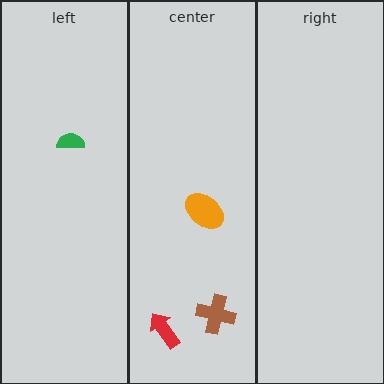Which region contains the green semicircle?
The left region.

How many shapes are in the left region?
1.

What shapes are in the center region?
The red arrow, the orange ellipse, the brown cross.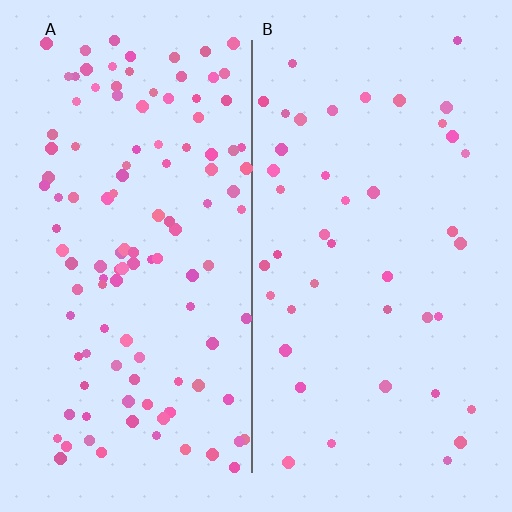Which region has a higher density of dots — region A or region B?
A (the left).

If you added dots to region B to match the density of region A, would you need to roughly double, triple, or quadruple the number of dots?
Approximately triple.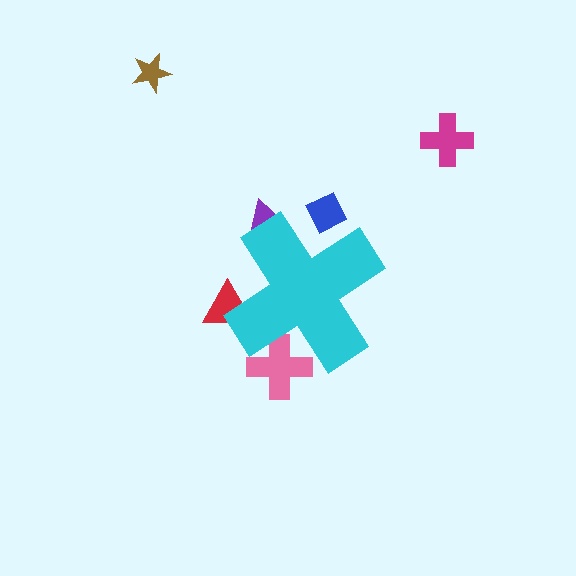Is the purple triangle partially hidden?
Yes, the purple triangle is partially hidden behind the cyan cross.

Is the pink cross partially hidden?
Yes, the pink cross is partially hidden behind the cyan cross.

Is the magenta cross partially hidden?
No, the magenta cross is fully visible.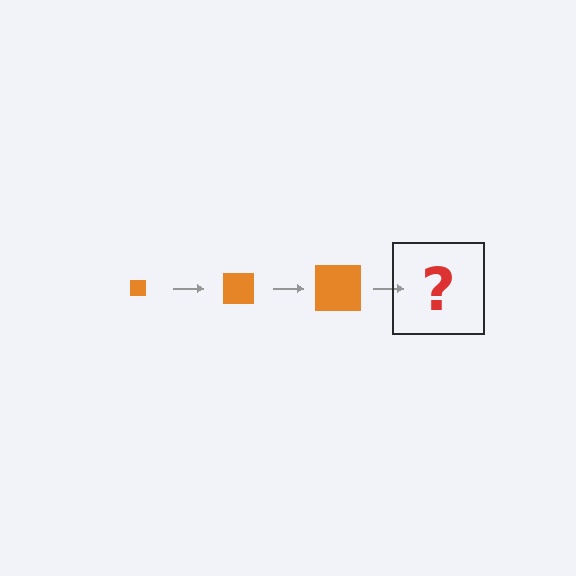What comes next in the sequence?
The next element should be an orange square, larger than the previous one.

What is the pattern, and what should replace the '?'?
The pattern is that the square gets progressively larger each step. The '?' should be an orange square, larger than the previous one.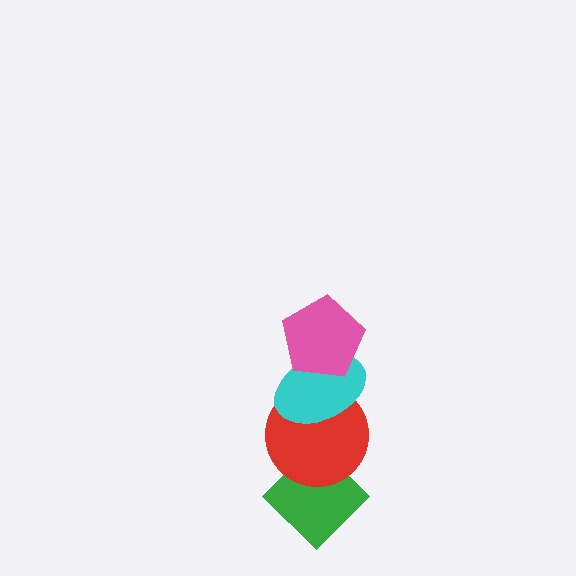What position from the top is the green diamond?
The green diamond is 4th from the top.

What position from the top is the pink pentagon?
The pink pentagon is 1st from the top.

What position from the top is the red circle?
The red circle is 3rd from the top.